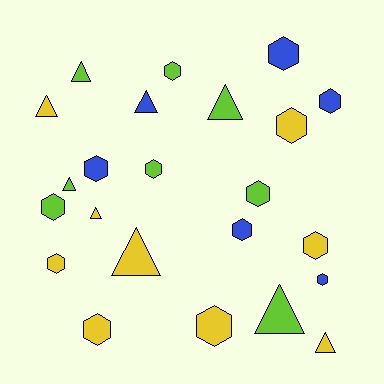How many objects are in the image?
There are 23 objects.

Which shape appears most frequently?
Hexagon, with 14 objects.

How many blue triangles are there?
There is 1 blue triangle.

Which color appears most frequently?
Yellow, with 9 objects.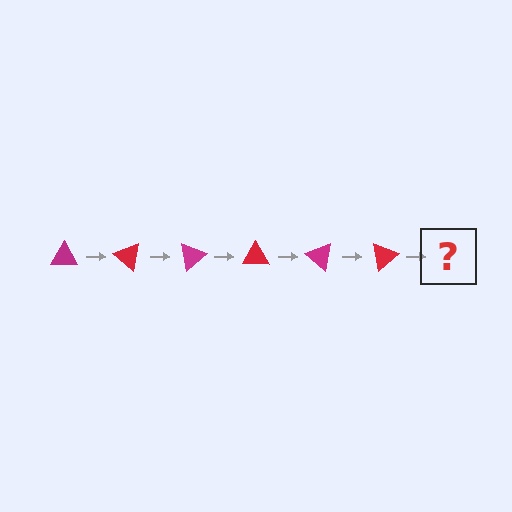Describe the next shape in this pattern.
It should be a magenta triangle, rotated 240 degrees from the start.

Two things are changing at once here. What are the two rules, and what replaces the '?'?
The two rules are that it rotates 40 degrees each step and the color cycles through magenta and red. The '?' should be a magenta triangle, rotated 240 degrees from the start.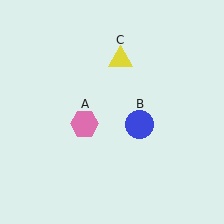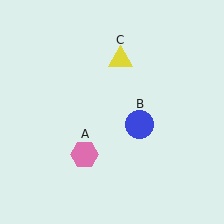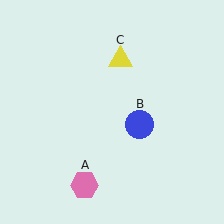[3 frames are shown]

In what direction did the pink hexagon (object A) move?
The pink hexagon (object A) moved down.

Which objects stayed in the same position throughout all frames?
Blue circle (object B) and yellow triangle (object C) remained stationary.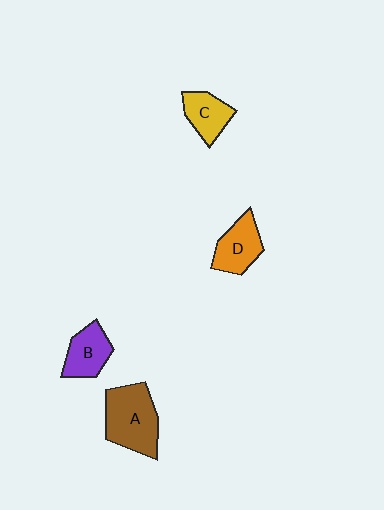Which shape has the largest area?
Shape A (brown).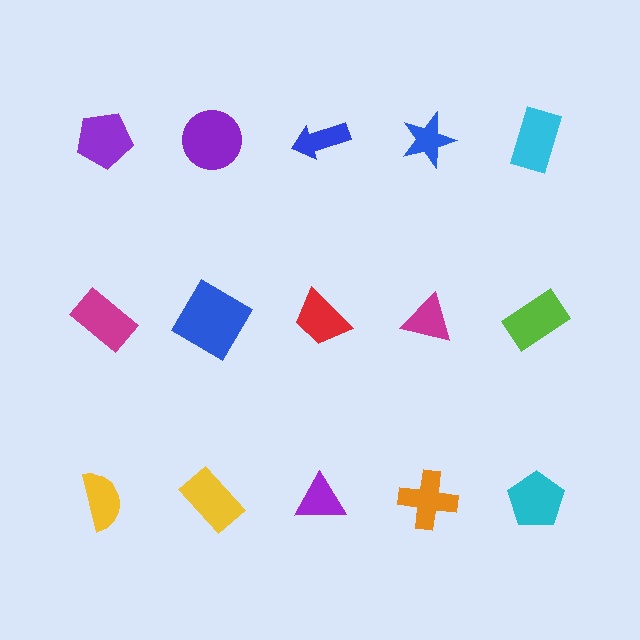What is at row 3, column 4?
An orange cross.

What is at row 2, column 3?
A red trapezoid.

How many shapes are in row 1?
5 shapes.